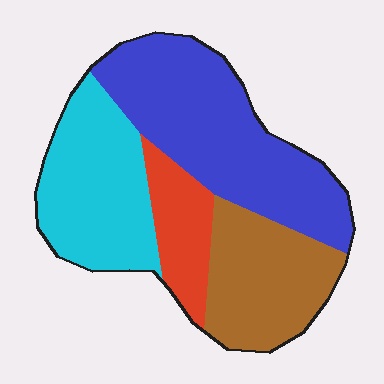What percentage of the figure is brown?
Brown covers roughly 25% of the figure.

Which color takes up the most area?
Blue, at roughly 40%.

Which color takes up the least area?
Red, at roughly 10%.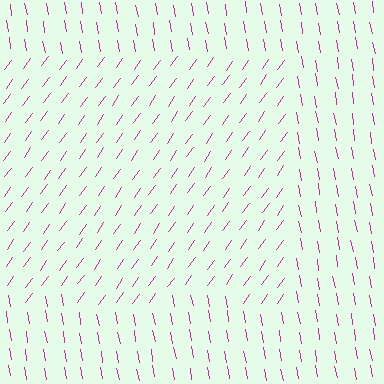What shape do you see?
I see a rectangle.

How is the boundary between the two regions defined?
The boundary is defined purely by a change in line orientation (approximately 45 degrees difference). All lines are the same color and thickness.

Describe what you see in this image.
The image is filled with small magenta line segments. A rectangle region in the image has lines oriented differently from the surrounding lines, creating a visible texture boundary.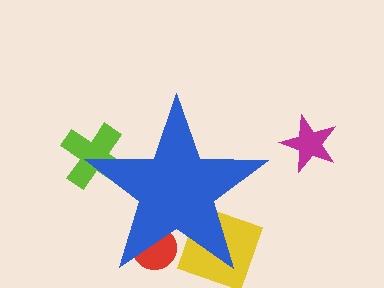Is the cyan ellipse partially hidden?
Yes, the cyan ellipse is partially hidden behind the blue star.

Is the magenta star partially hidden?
No, the magenta star is fully visible.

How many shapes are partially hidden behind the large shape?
4 shapes are partially hidden.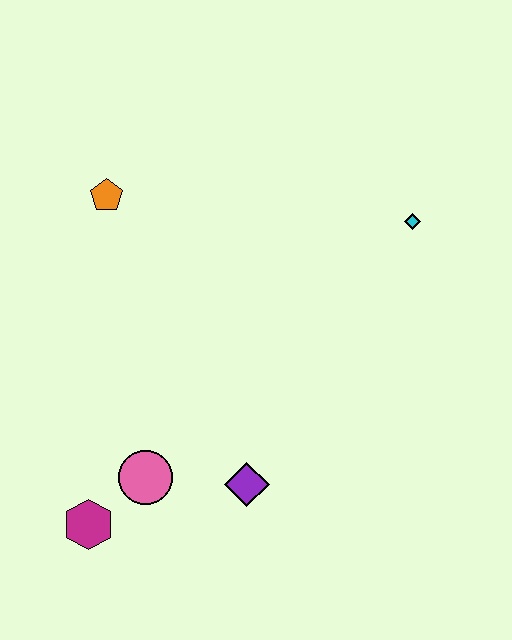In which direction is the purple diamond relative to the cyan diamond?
The purple diamond is below the cyan diamond.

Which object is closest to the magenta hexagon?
The pink circle is closest to the magenta hexagon.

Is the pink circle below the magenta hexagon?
No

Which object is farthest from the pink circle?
The cyan diamond is farthest from the pink circle.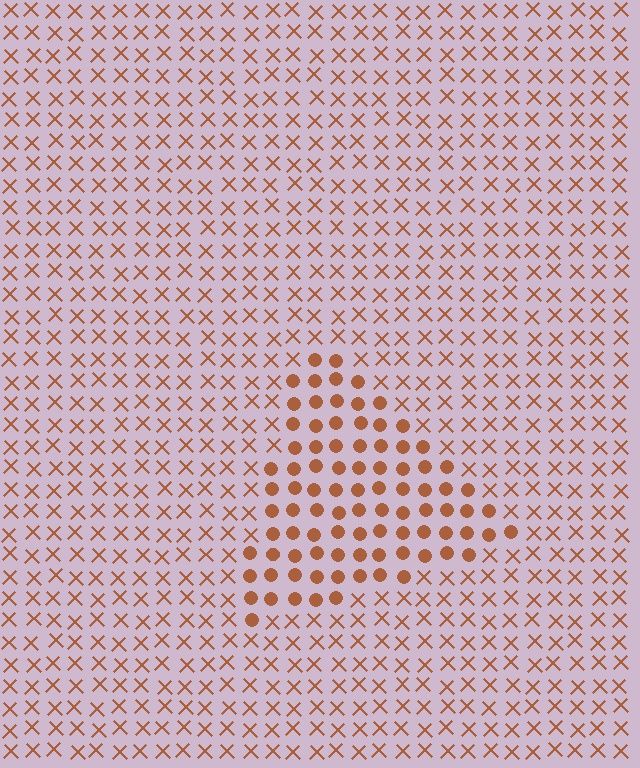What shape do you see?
I see a triangle.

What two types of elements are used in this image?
The image uses circles inside the triangle region and X marks outside it.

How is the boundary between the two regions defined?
The boundary is defined by a change in element shape: circles inside vs. X marks outside. All elements share the same color and spacing.